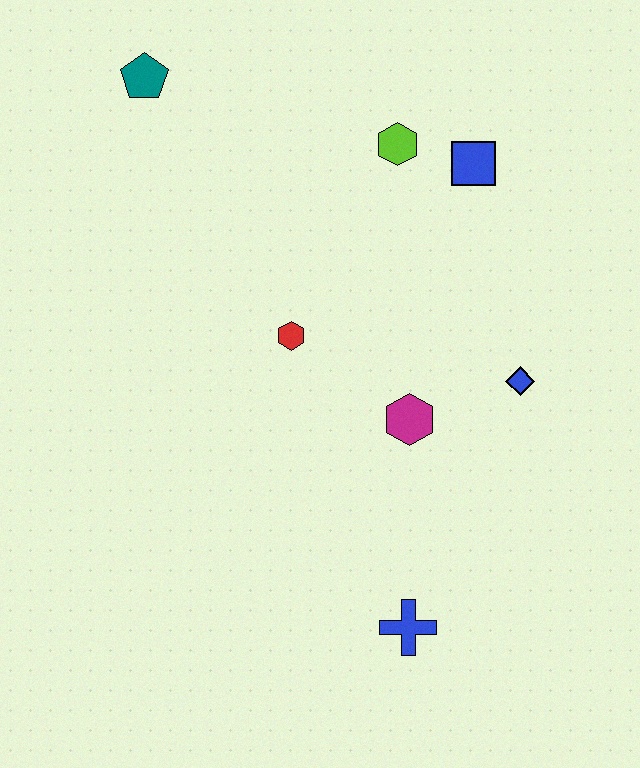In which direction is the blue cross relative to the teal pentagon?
The blue cross is below the teal pentagon.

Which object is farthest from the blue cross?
The teal pentagon is farthest from the blue cross.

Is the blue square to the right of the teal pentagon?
Yes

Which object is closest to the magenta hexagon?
The blue diamond is closest to the magenta hexagon.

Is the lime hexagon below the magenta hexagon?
No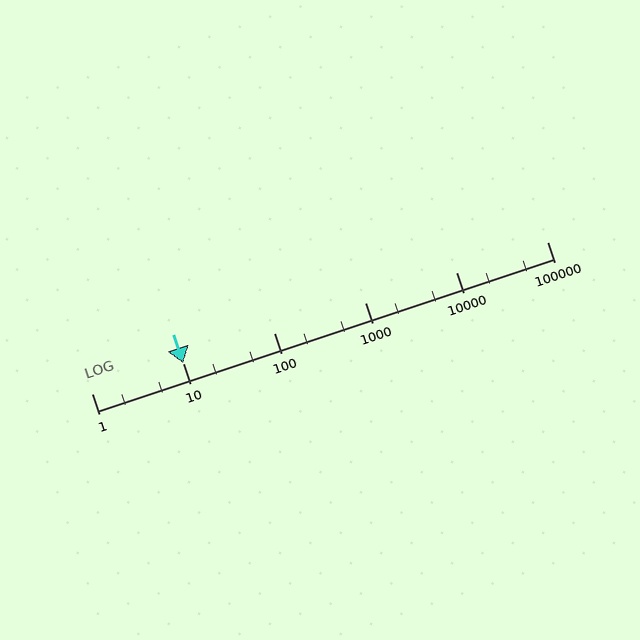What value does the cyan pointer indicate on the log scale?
The pointer indicates approximately 10.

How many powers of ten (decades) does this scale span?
The scale spans 5 decades, from 1 to 100000.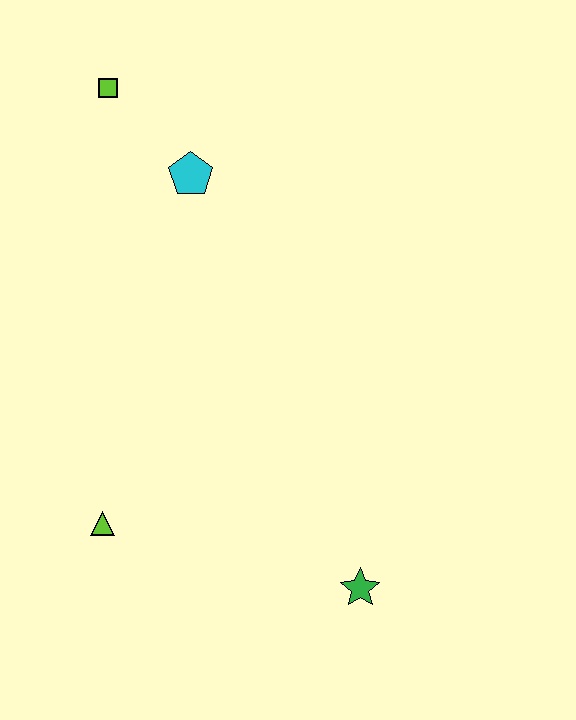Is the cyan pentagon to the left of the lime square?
No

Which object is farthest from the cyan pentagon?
The green star is farthest from the cyan pentagon.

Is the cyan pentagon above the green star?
Yes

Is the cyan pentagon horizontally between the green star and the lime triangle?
Yes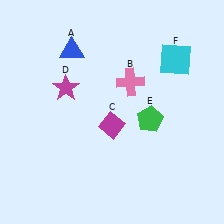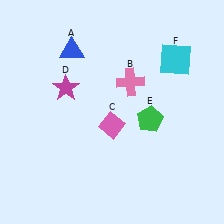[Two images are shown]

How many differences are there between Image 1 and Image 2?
There is 1 difference between the two images.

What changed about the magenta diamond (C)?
In Image 1, C is magenta. In Image 2, it changed to pink.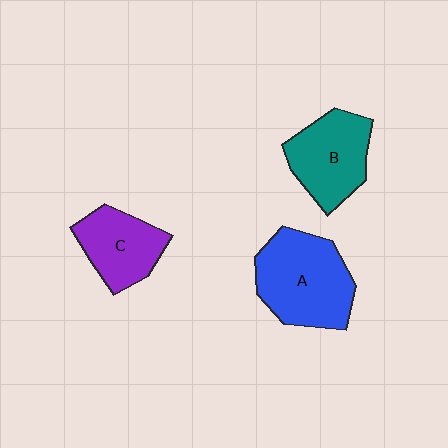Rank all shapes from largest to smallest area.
From largest to smallest: A (blue), B (teal), C (purple).